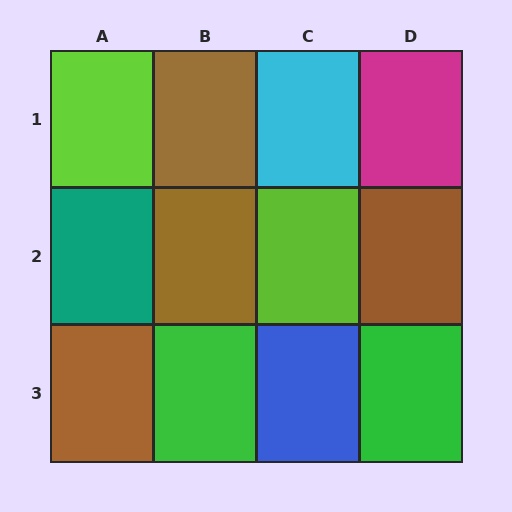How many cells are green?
2 cells are green.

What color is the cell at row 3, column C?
Blue.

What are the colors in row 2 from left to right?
Teal, brown, lime, brown.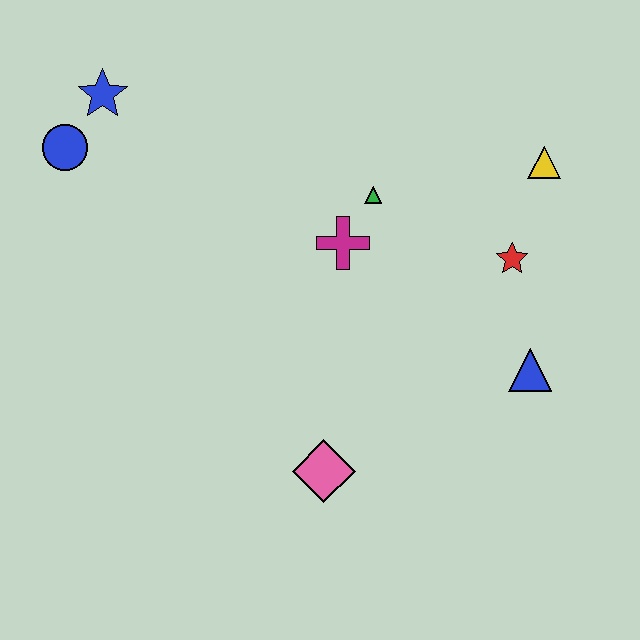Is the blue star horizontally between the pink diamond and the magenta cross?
No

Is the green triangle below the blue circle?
Yes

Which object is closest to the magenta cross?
The green triangle is closest to the magenta cross.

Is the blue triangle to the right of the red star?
Yes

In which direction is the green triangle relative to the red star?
The green triangle is to the left of the red star.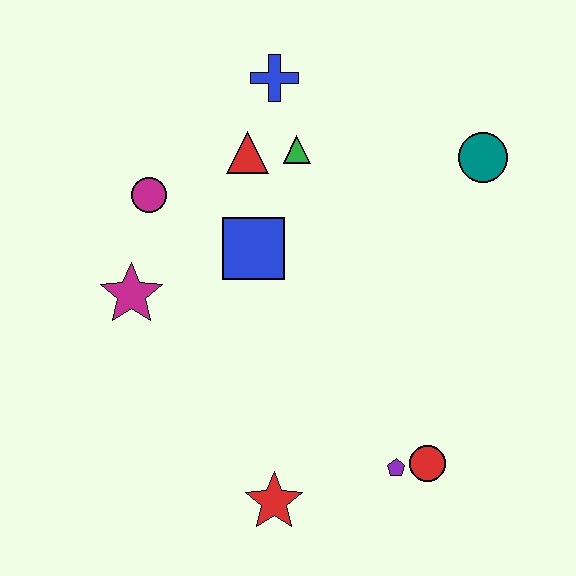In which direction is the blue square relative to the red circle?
The blue square is above the red circle.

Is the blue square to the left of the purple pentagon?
Yes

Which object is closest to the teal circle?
The green triangle is closest to the teal circle.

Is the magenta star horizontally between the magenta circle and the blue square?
No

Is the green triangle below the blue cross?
Yes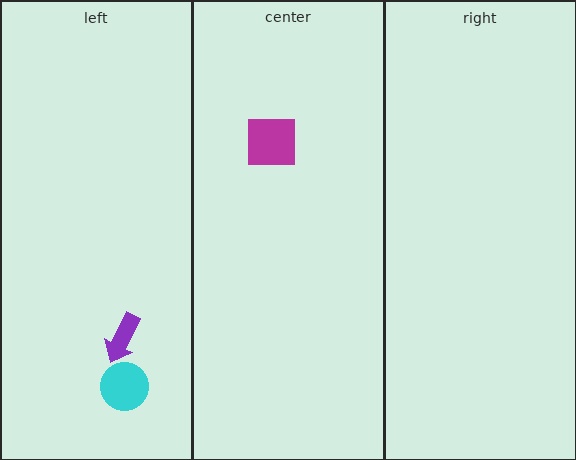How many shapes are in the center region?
1.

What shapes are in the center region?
The magenta square.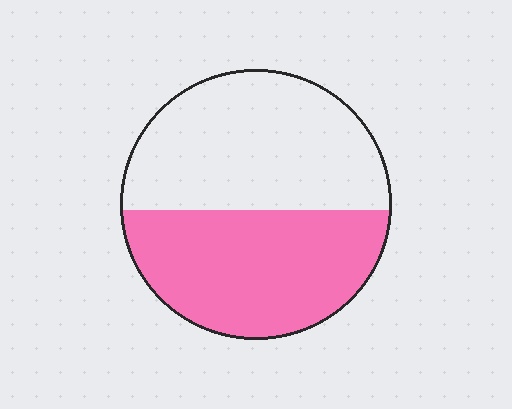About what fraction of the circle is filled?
About one half (1/2).